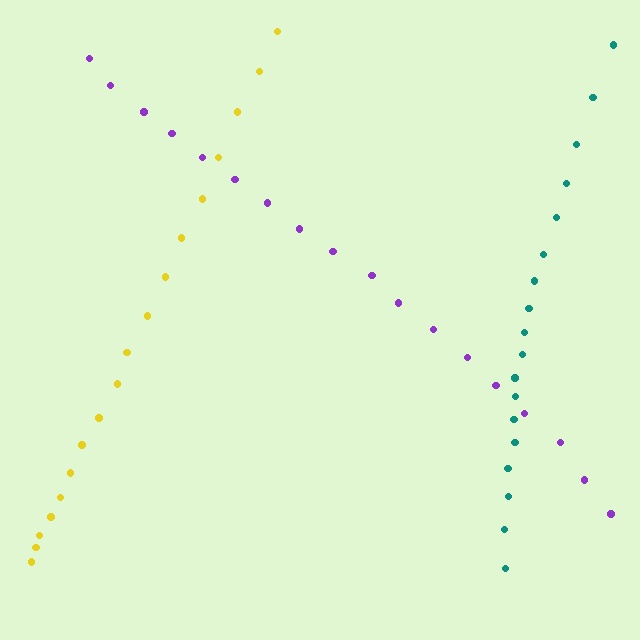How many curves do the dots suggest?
There are 3 distinct paths.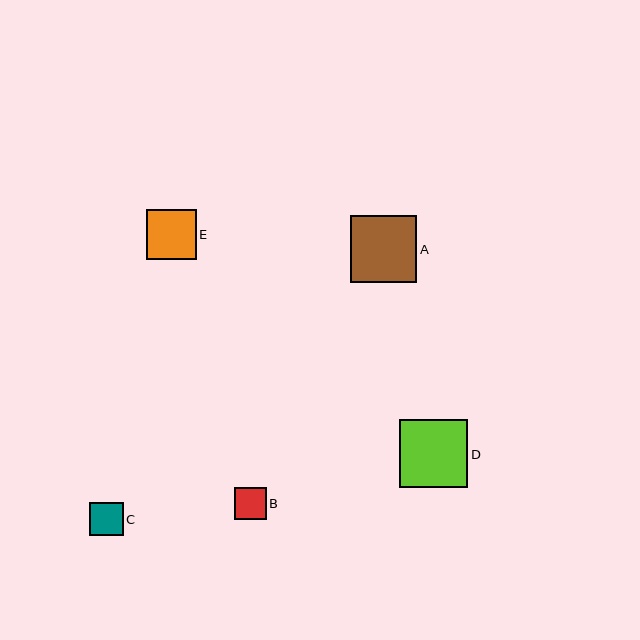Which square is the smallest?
Square B is the smallest with a size of approximately 31 pixels.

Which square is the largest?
Square D is the largest with a size of approximately 68 pixels.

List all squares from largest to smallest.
From largest to smallest: D, A, E, C, B.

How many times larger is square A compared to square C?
Square A is approximately 2.0 times the size of square C.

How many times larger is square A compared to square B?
Square A is approximately 2.1 times the size of square B.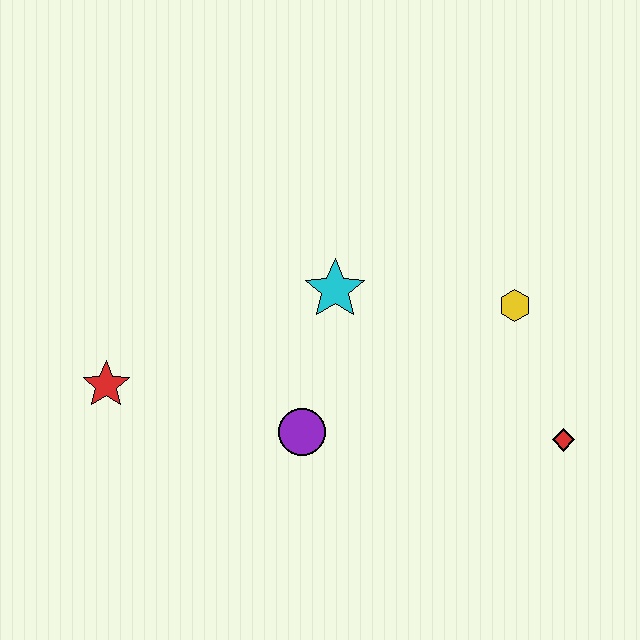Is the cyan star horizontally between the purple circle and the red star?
No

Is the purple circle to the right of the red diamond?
No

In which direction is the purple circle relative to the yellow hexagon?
The purple circle is to the left of the yellow hexagon.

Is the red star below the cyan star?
Yes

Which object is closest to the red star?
The purple circle is closest to the red star.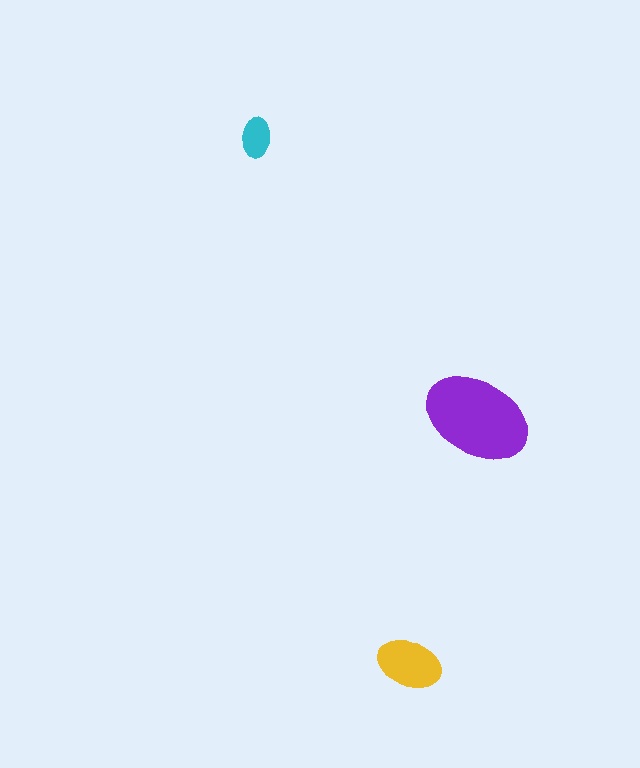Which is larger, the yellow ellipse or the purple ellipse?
The purple one.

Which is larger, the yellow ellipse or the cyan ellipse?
The yellow one.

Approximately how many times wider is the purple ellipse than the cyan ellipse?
About 2.5 times wider.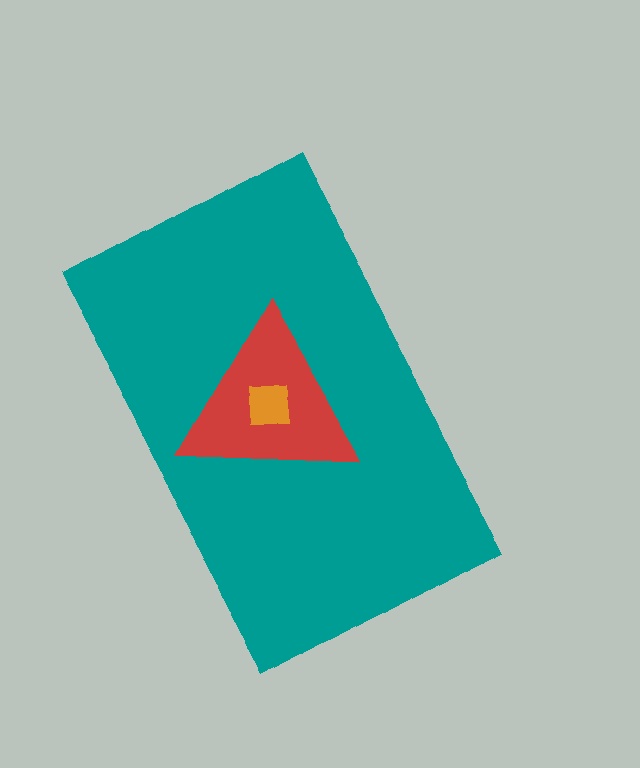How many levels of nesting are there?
3.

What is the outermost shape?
The teal rectangle.